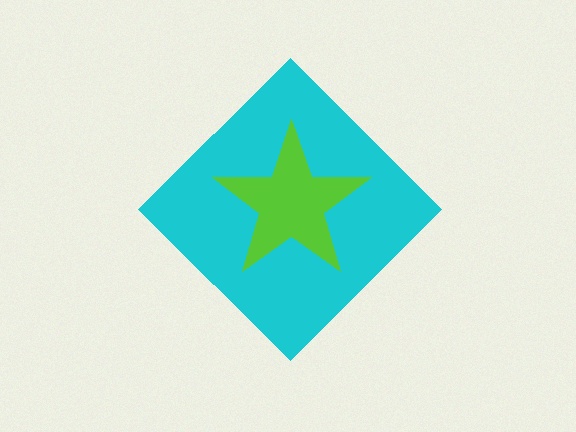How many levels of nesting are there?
2.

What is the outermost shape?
The cyan diamond.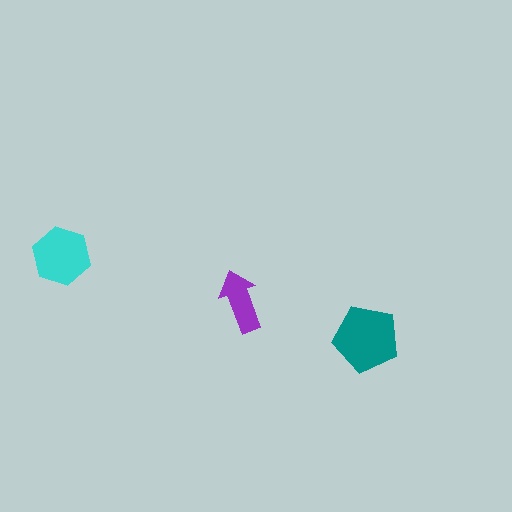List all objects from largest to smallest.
The teal pentagon, the cyan hexagon, the purple arrow.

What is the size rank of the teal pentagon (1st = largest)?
1st.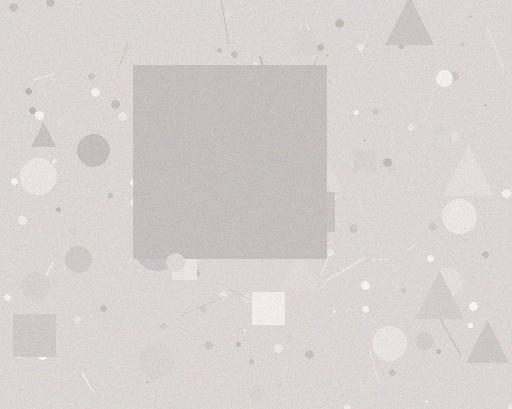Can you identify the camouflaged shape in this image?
The camouflaged shape is a square.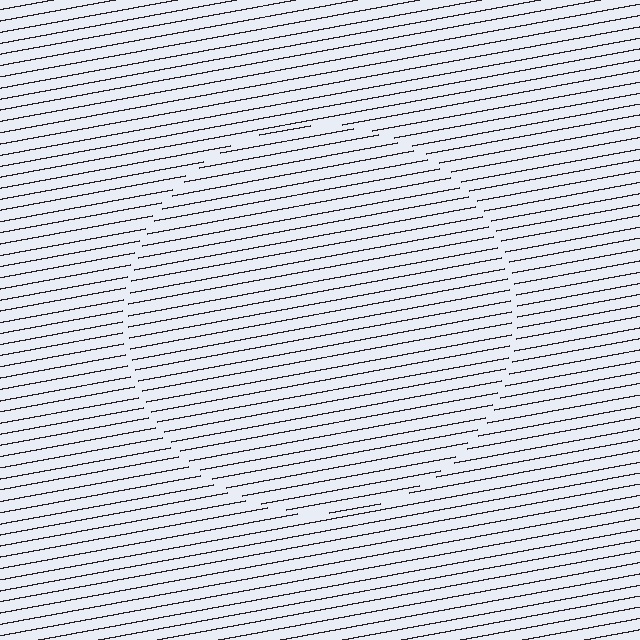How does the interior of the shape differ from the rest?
The interior of the shape contains the same grating, shifted by half a period — the contour is defined by the phase discontinuity where line-ends from the inner and outer gratings abut.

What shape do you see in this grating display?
An illusory circle. The interior of the shape contains the same grating, shifted by half a period — the contour is defined by the phase discontinuity where line-ends from the inner and outer gratings abut.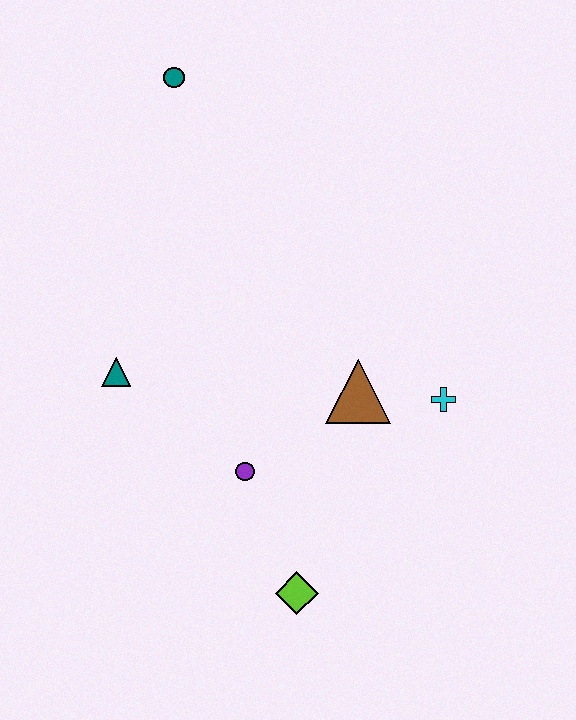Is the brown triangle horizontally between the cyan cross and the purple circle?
Yes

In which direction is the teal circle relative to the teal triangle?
The teal circle is above the teal triangle.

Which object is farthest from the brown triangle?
The teal circle is farthest from the brown triangle.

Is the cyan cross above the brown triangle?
No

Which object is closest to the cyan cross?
The brown triangle is closest to the cyan cross.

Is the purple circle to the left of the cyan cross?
Yes